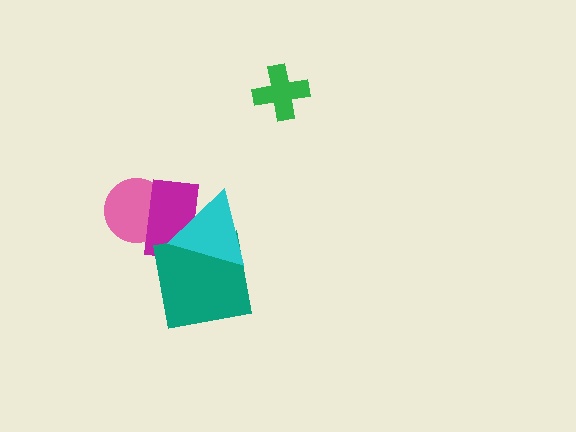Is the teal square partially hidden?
Yes, it is partially covered by another shape.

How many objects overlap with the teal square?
2 objects overlap with the teal square.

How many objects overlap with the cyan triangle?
2 objects overlap with the cyan triangle.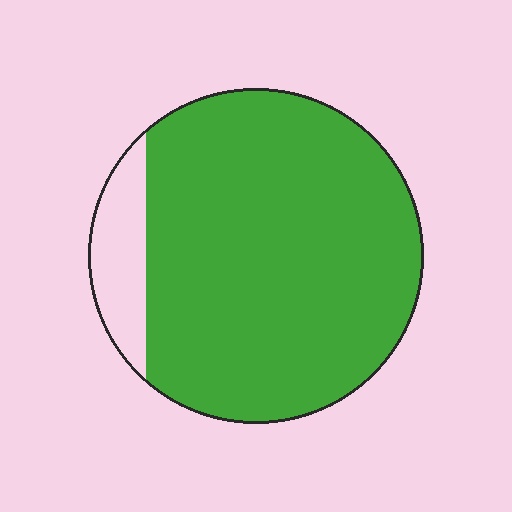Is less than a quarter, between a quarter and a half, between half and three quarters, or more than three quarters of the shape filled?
More than three quarters.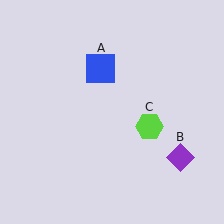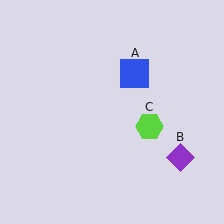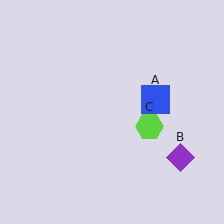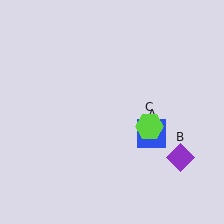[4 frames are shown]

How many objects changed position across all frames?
1 object changed position: blue square (object A).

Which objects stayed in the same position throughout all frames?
Purple diamond (object B) and lime hexagon (object C) remained stationary.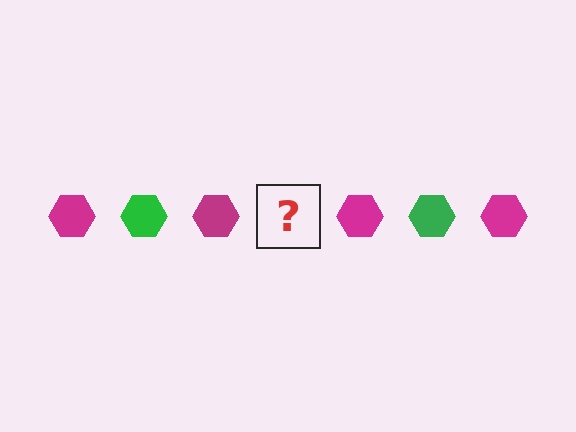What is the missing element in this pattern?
The missing element is a green hexagon.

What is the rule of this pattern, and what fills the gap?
The rule is that the pattern cycles through magenta, green hexagons. The gap should be filled with a green hexagon.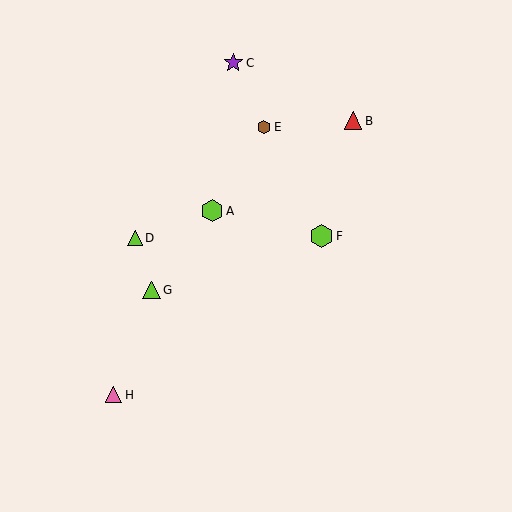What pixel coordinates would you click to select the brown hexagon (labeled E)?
Click at (264, 127) to select the brown hexagon E.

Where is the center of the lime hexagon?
The center of the lime hexagon is at (322, 236).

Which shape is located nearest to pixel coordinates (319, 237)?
The lime hexagon (labeled F) at (322, 236) is nearest to that location.